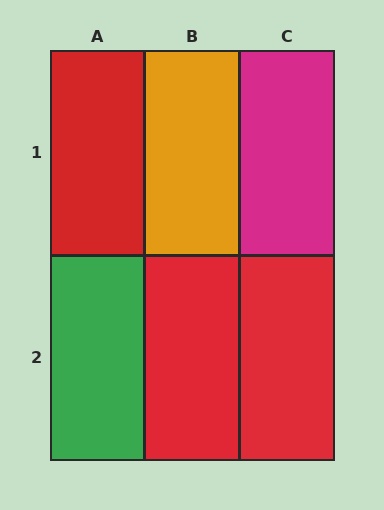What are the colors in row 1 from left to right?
Red, orange, magenta.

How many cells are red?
3 cells are red.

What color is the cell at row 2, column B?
Red.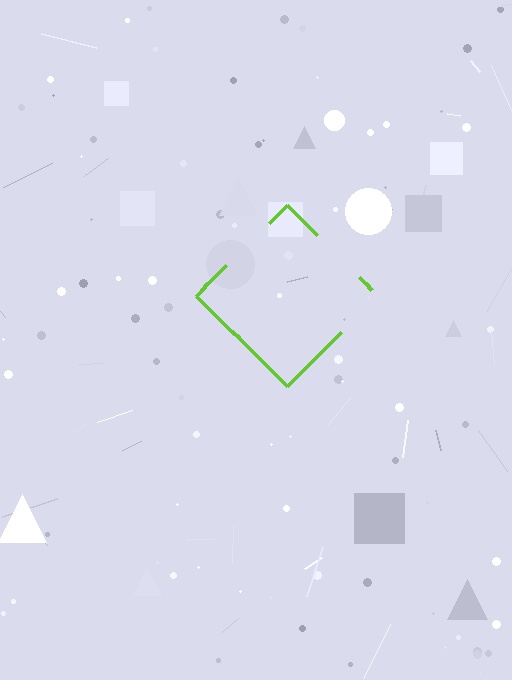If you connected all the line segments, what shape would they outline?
They would outline a diamond.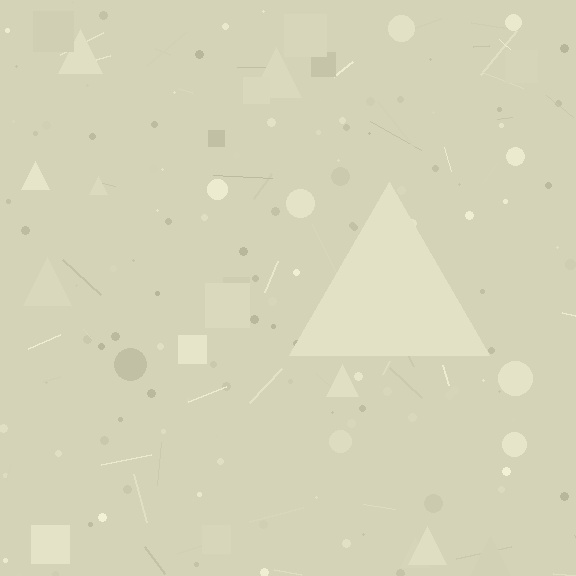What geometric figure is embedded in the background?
A triangle is embedded in the background.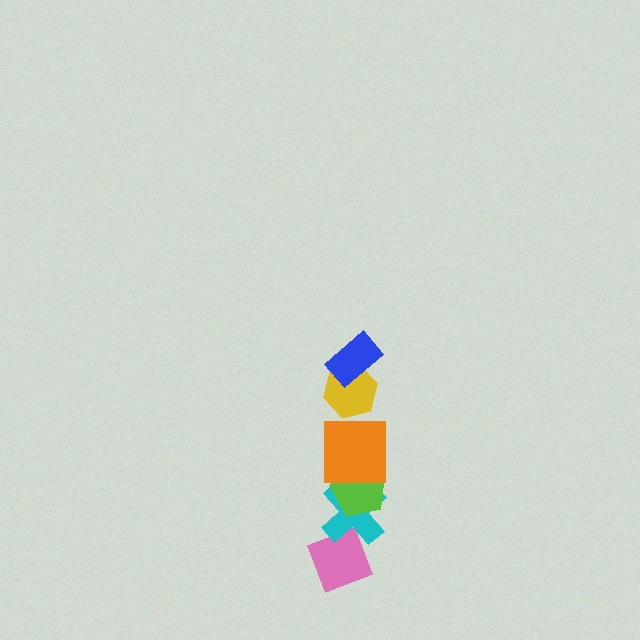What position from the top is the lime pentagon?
The lime pentagon is 4th from the top.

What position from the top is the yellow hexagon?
The yellow hexagon is 2nd from the top.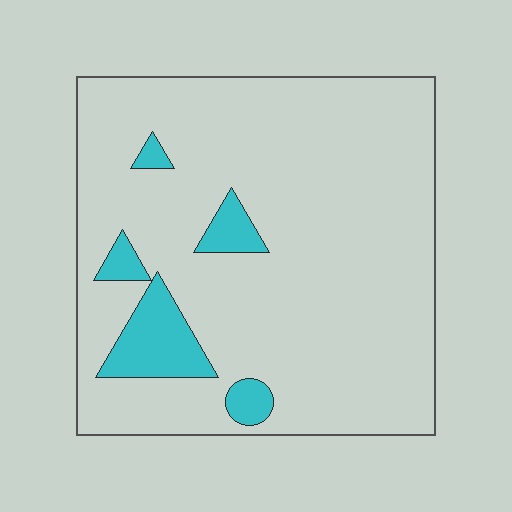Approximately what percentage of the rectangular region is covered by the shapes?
Approximately 10%.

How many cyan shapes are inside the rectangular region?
5.